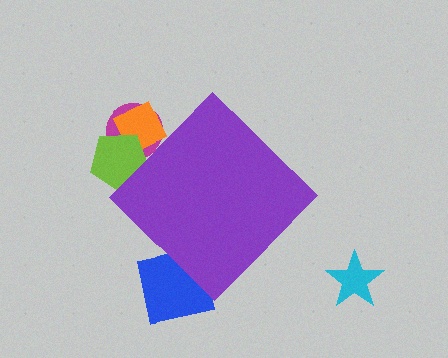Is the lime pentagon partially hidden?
Yes, the lime pentagon is partially hidden behind the purple diamond.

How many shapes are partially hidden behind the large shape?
4 shapes are partially hidden.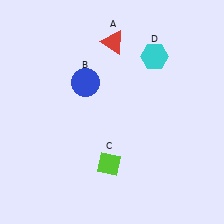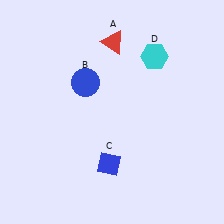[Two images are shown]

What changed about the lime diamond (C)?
In Image 1, C is lime. In Image 2, it changed to blue.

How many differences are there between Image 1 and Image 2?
There is 1 difference between the two images.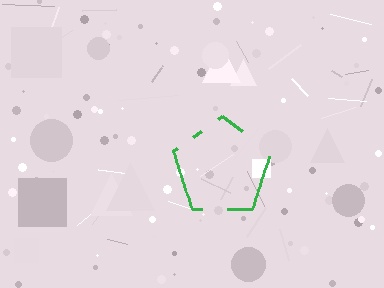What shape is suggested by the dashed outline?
The dashed outline suggests a pentagon.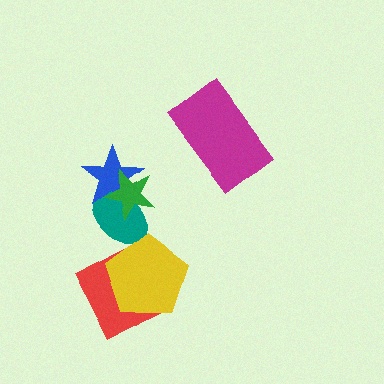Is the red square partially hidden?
Yes, it is partially covered by another shape.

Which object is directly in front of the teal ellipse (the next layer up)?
The yellow pentagon is directly in front of the teal ellipse.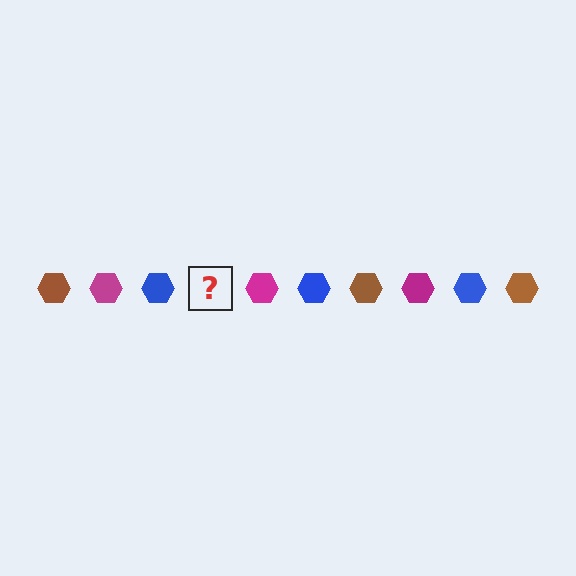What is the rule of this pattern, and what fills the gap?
The rule is that the pattern cycles through brown, magenta, blue hexagons. The gap should be filled with a brown hexagon.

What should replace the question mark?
The question mark should be replaced with a brown hexagon.